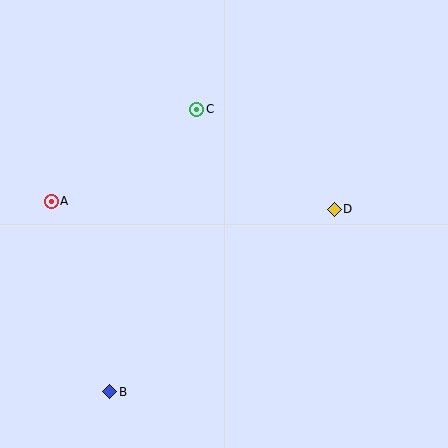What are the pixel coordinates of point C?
Point C is at (197, 110).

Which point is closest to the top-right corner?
Point D is closest to the top-right corner.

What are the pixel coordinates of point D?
Point D is at (334, 209).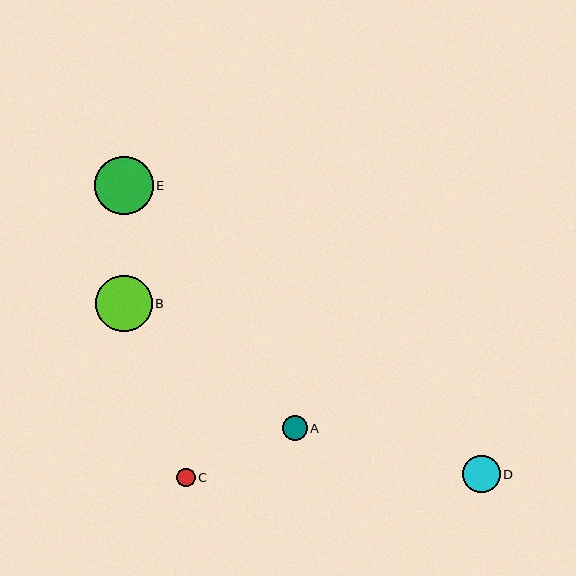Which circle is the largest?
Circle E is the largest with a size of approximately 59 pixels.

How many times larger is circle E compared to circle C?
Circle E is approximately 3.1 times the size of circle C.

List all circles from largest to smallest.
From largest to smallest: E, B, D, A, C.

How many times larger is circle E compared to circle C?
Circle E is approximately 3.1 times the size of circle C.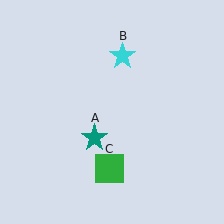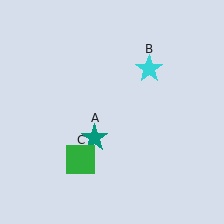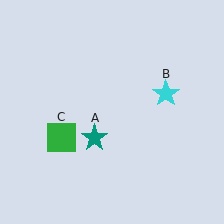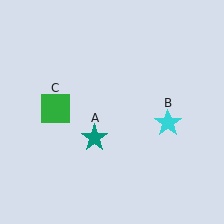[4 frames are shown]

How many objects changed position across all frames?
2 objects changed position: cyan star (object B), green square (object C).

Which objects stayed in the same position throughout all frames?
Teal star (object A) remained stationary.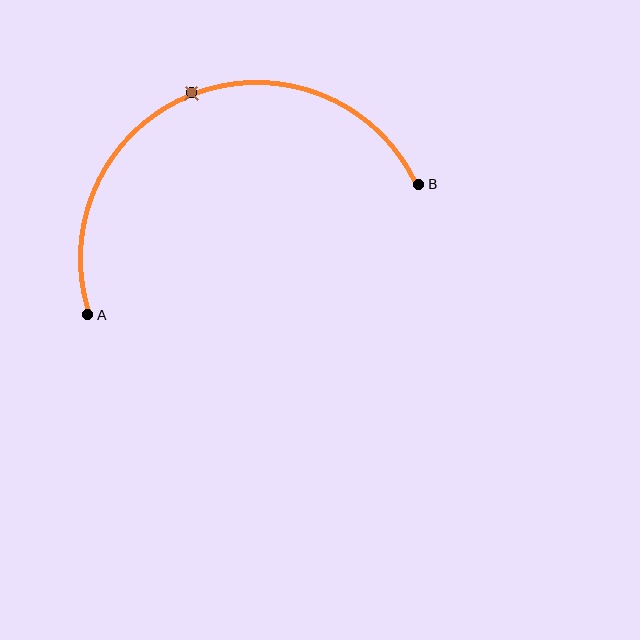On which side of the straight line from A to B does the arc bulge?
The arc bulges above the straight line connecting A and B.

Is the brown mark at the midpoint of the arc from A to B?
Yes. The brown mark lies on the arc at equal arc-length from both A and B — it is the arc midpoint.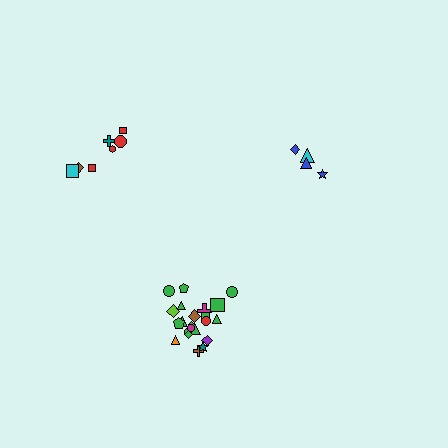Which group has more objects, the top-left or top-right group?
The top-left group.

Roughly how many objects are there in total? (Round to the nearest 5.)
Roughly 35 objects in total.